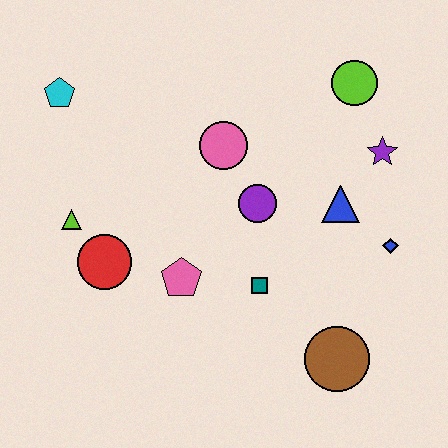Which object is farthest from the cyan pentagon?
The brown circle is farthest from the cyan pentagon.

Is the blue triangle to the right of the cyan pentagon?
Yes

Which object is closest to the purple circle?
The pink circle is closest to the purple circle.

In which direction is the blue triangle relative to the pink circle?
The blue triangle is to the right of the pink circle.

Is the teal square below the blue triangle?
Yes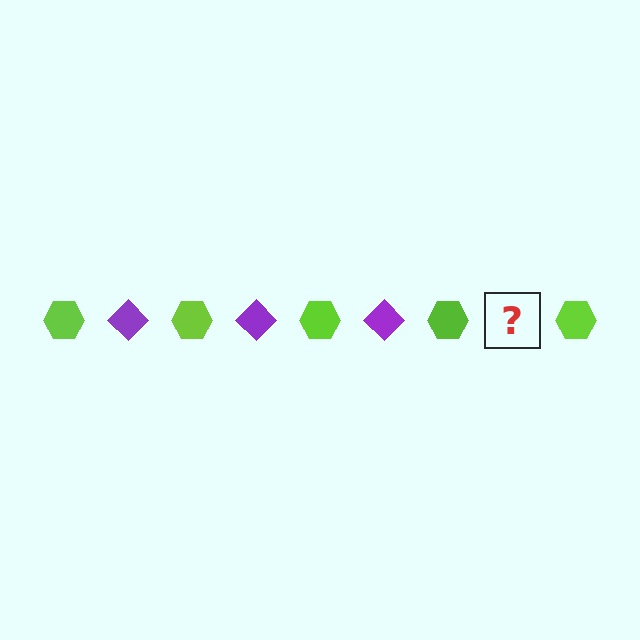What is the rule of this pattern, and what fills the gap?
The rule is that the pattern alternates between lime hexagon and purple diamond. The gap should be filled with a purple diamond.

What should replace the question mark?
The question mark should be replaced with a purple diamond.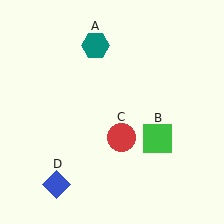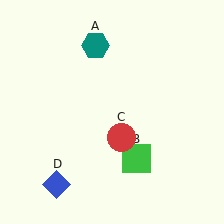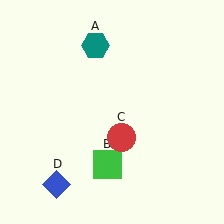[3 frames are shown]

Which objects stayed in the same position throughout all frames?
Teal hexagon (object A) and red circle (object C) and blue diamond (object D) remained stationary.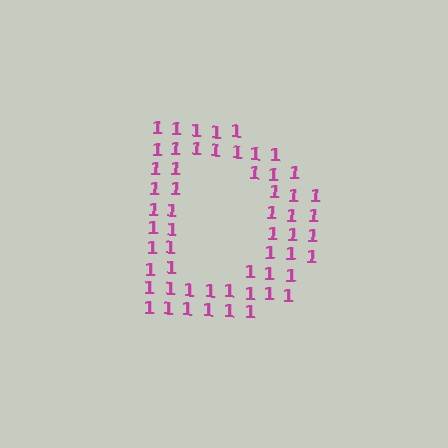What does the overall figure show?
The overall figure shows the letter D.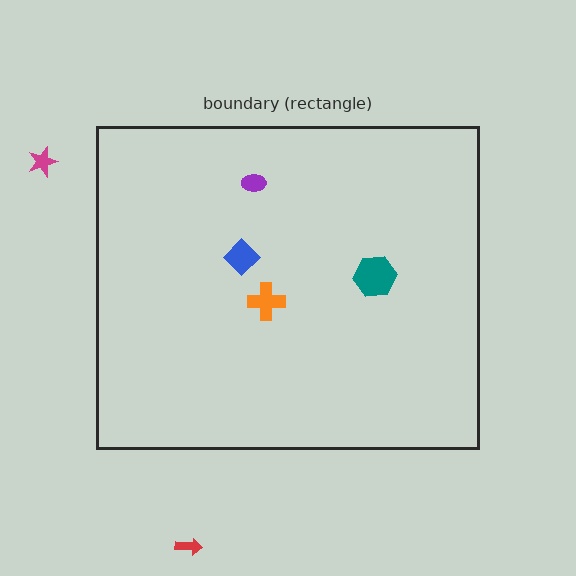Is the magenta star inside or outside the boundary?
Outside.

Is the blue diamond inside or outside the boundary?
Inside.